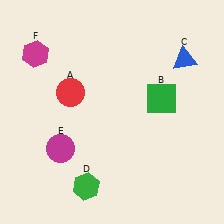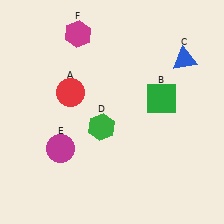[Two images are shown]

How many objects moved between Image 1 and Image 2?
2 objects moved between the two images.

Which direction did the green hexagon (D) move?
The green hexagon (D) moved up.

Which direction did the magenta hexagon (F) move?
The magenta hexagon (F) moved right.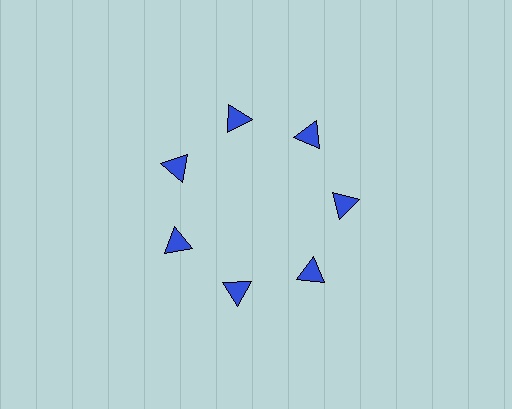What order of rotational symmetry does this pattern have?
This pattern has 7-fold rotational symmetry.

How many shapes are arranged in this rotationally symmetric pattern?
There are 7 shapes, arranged in 7 groups of 1.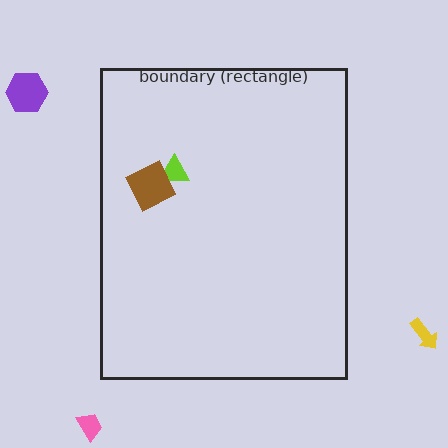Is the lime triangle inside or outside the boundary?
Inside.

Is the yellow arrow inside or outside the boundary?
Outside.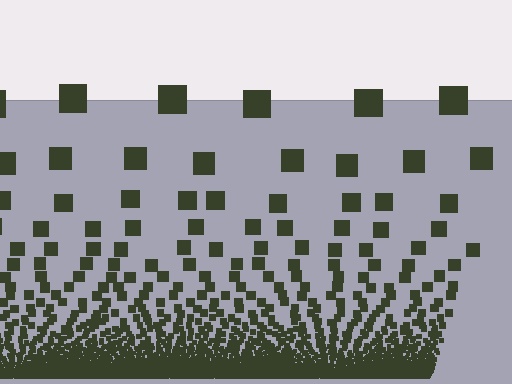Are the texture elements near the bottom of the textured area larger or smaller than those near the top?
Smaller. The gradient is inverted — elements near the bottom are smaller and denser.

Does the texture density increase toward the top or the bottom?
Density increases toward the bottom.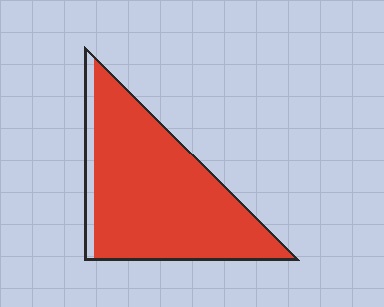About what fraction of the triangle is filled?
About nine tenths (9/10).